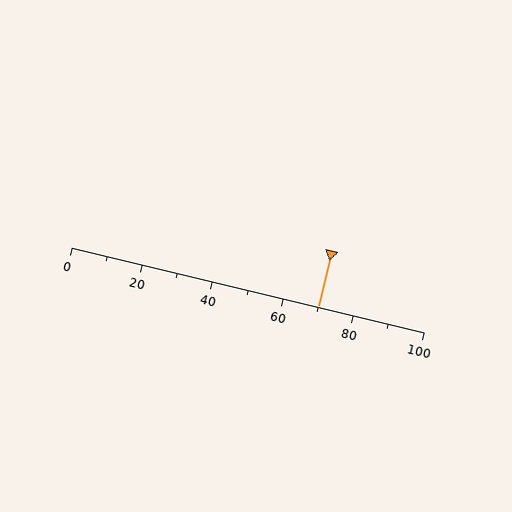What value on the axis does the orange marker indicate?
The marker indicates approximately 70.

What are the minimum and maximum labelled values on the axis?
The axis runs from 0 to 100.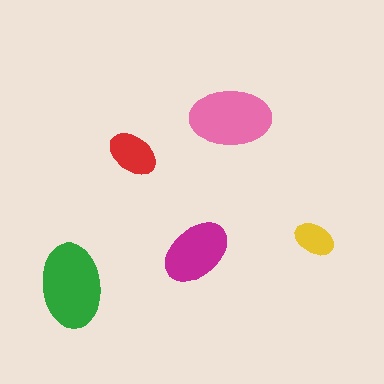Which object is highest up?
The pink ellipse is topmost.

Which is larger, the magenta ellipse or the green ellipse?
The green one.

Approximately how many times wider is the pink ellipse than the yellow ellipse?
About 2 times wider.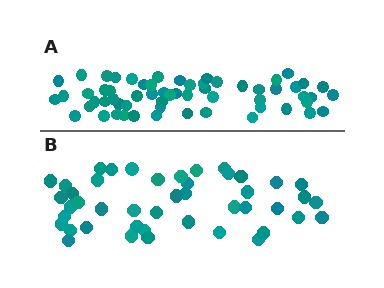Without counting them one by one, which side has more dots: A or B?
Region A (the top region) has more dots.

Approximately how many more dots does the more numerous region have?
Region A has approximately 15 more dots than region B.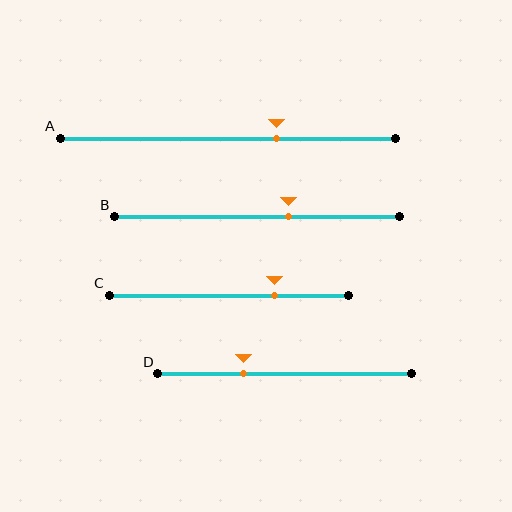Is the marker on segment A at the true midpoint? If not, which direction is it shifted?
No, the marker on segment A is shifted to the right by about 14% of the segment length.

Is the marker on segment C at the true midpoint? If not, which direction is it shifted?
No, the marker on segment C is shifted to the right by about 19% of the segment length.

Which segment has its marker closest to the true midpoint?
Segment B has its marker closest to the true midpoint.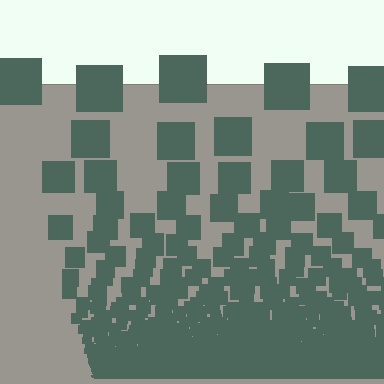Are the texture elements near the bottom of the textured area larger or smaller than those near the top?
Smaller. The gradient is inverted — elements near the bottom are smaller and denser.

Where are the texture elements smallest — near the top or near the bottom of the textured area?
Near the bottom.